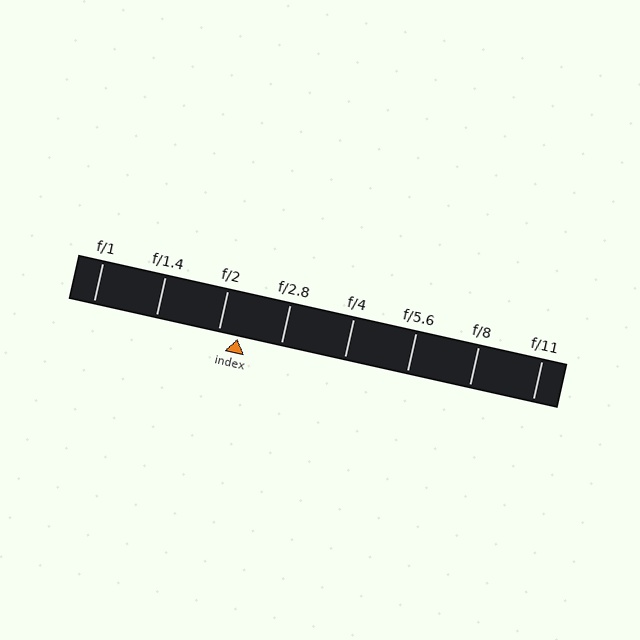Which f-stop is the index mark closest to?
The index mark is closest to f/2.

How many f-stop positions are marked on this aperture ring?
There are 8 f-stop positions marked.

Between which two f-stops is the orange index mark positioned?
The index mark is between f/2 and f/2.8.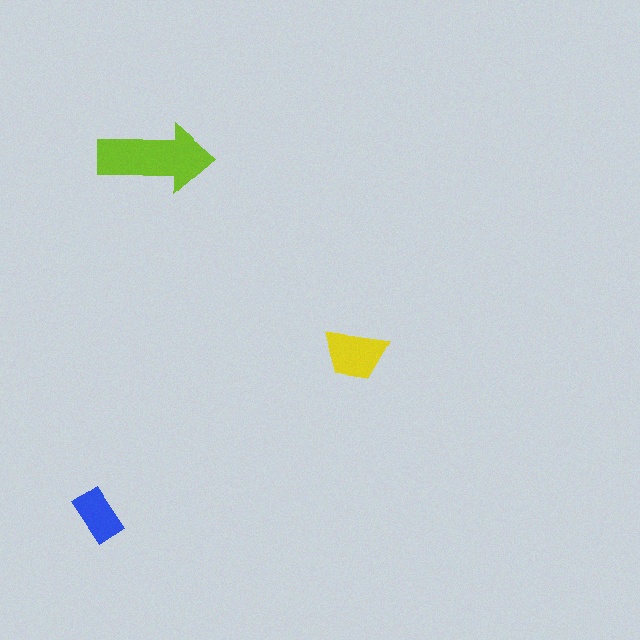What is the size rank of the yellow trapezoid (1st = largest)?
2nd.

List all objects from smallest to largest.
The blue rectangle, the yellow trapezoid, the lime arrow.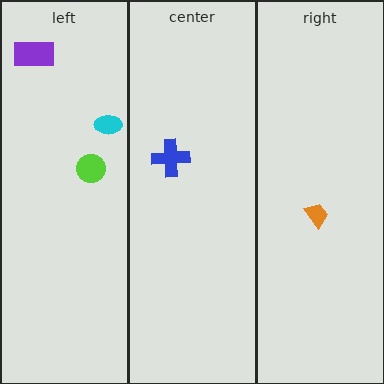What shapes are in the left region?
The purple rectangle, the cyan ellipse, the lime circle.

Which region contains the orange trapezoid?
The right region.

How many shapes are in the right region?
1.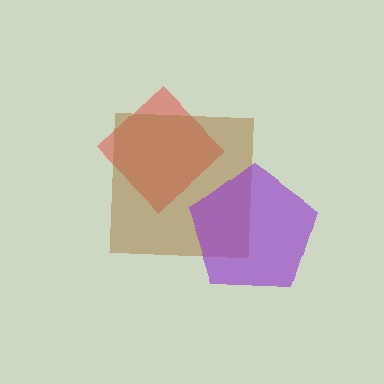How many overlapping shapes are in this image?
There are 3 overlapping shapes in the image.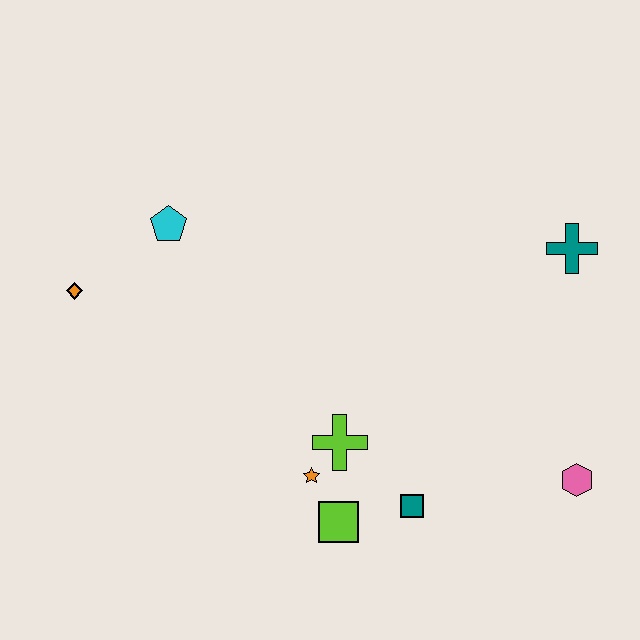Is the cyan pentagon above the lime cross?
Yes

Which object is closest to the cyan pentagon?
The orange diamond is closest to the cyan pentagon.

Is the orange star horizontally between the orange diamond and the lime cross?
Yes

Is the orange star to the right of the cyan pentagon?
Yes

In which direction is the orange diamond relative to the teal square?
The orange diamond is to the left of the teal square.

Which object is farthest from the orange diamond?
The pink hexagon is farthest from the orange diamond.